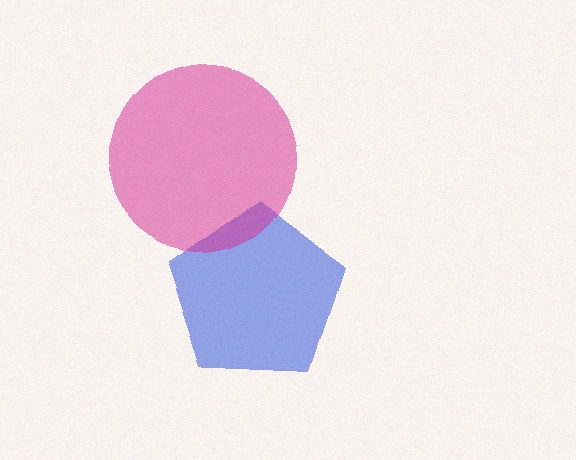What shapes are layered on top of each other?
The layered shapes are: a blue pentagon, a magenta circle.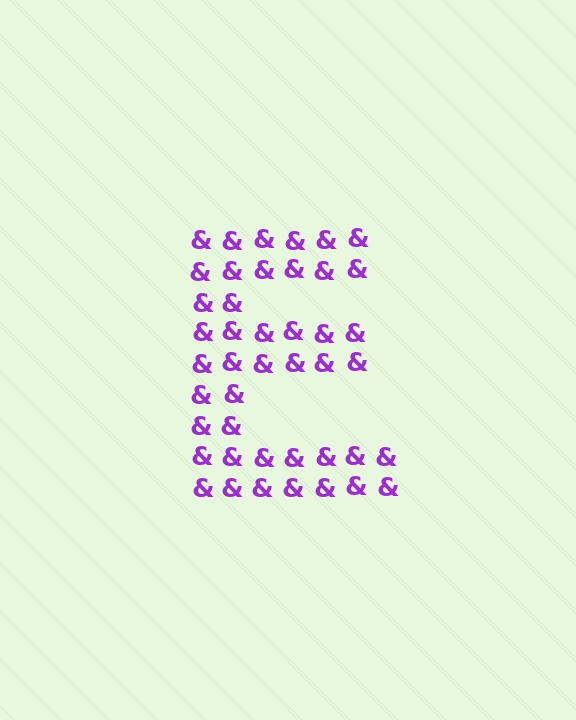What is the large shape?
The large shape is the letter E.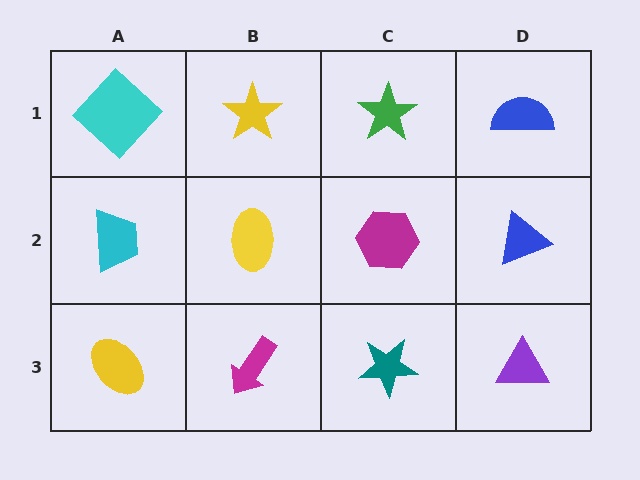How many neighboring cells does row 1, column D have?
2.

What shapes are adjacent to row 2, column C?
A green star (row 1, column C), a teal star (row 3, column C), a yellow ellipse (row 2, column B), a blue triangle (row 2, column D).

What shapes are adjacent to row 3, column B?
A yellow ellipse (row 2, column B), a yellow ellipse (row 3, column A), a teal star (row 3, column C).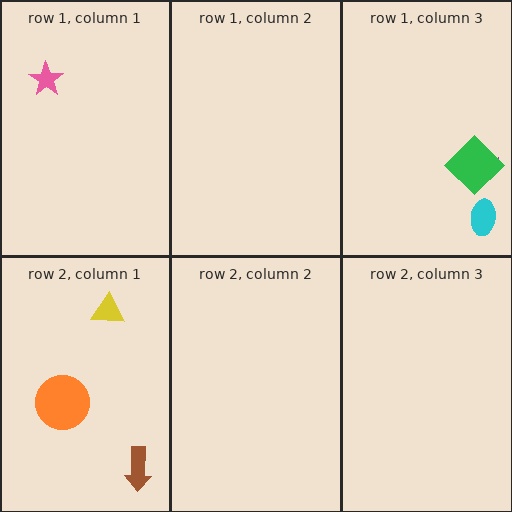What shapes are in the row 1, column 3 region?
The purple semicircle, the cyan ellipse, the green diamond.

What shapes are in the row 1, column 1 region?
The pink star.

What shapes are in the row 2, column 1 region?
The yellow triangle, the orange circle, the brown arrow.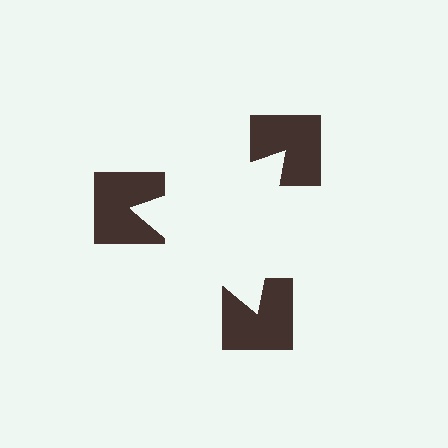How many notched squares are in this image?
There are 3 — one at each vertex of the illusory triangle.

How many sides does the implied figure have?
3 sides.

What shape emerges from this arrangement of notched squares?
An illusory triangle — its edges are inferred from the aligned wedge cuts in the notched squares, not physically drawn.